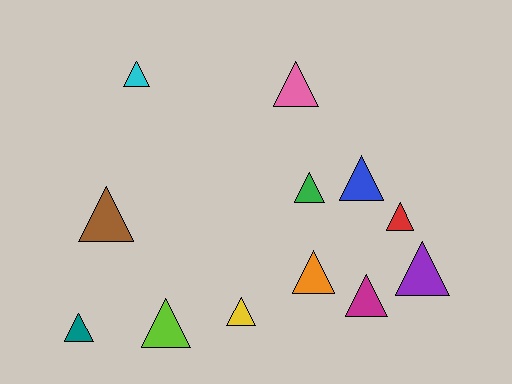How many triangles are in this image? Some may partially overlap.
There are 12 triangles.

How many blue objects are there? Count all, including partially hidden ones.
There is 1 blue object.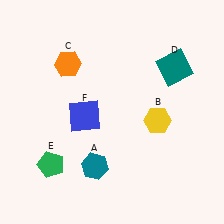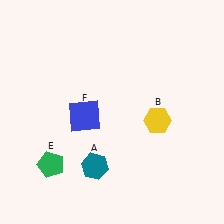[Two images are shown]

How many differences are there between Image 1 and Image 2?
There are 2 differences between the two images.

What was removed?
The orange hexagon (C), the teal square (D) were removed in Image 2.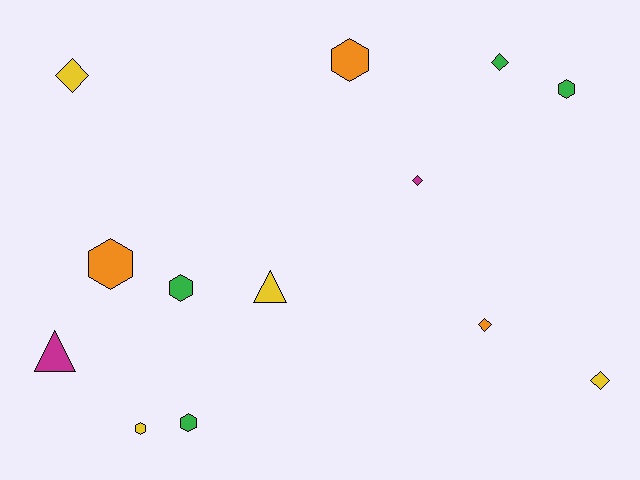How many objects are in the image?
There are 13 objects.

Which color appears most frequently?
Green, with 4 objects.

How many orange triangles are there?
There are no orange triangles.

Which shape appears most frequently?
Hexagon, with 6 objects.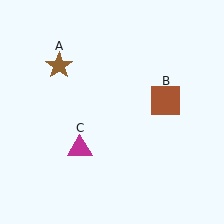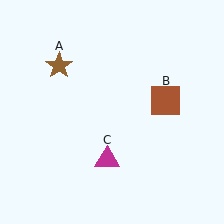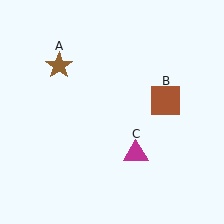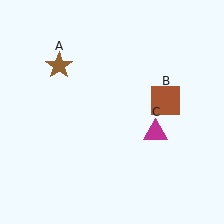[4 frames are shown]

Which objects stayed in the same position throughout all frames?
Brown star (object A) and brown square (object B) remained stationary.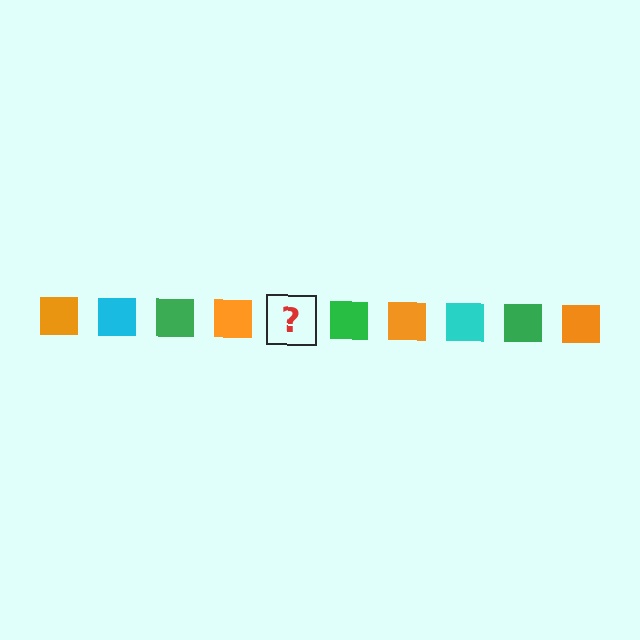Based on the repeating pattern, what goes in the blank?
The blank should be a cyan square.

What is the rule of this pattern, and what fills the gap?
The rule is that the pattern cycles through orange, cyan, green squares. The gap should be filled with a cyan square.